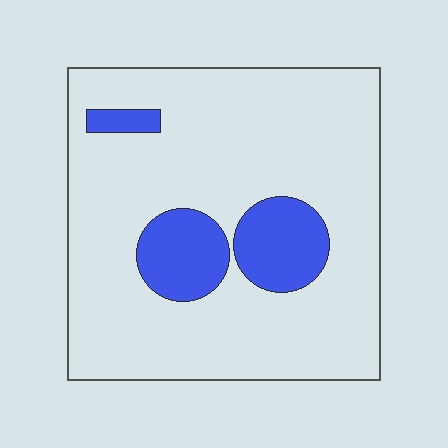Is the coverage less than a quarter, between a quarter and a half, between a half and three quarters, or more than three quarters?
Less than a quarter.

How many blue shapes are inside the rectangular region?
3.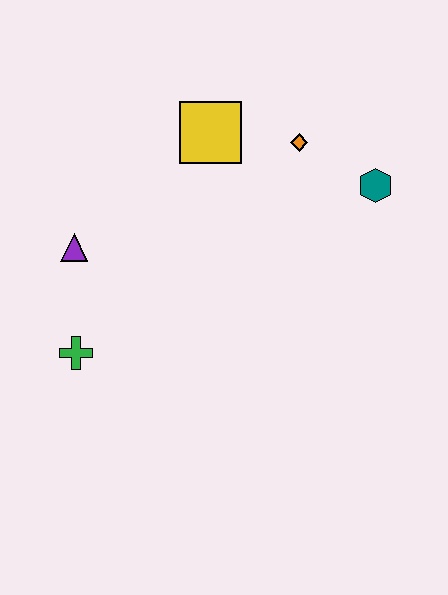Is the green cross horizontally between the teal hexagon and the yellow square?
No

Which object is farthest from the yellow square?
The green cross is farthest from the yellow square.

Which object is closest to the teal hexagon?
The orange diamond is closest to the teal hexagon.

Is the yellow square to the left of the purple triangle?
No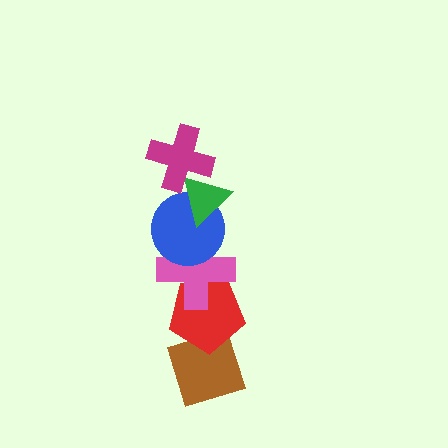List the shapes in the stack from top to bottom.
From top to bottom: the magenta cross, the green triangle, the blue circle, the pink cross, the red pentagon, the brown diamond.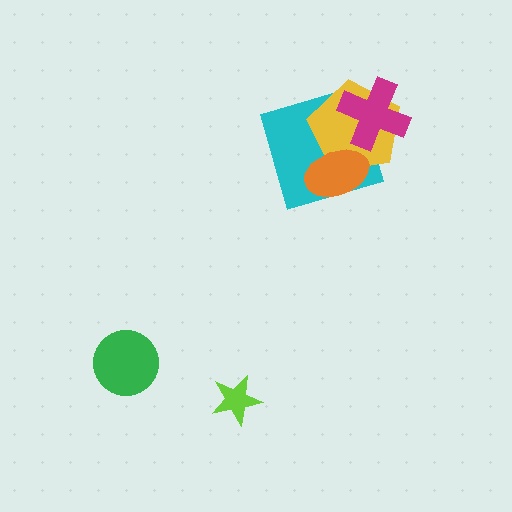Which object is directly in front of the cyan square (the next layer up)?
The yellow pentagon is directly in front of the cyan square.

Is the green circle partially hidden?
No, no other shape covers it.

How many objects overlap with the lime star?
0 objects overlap with the lime star.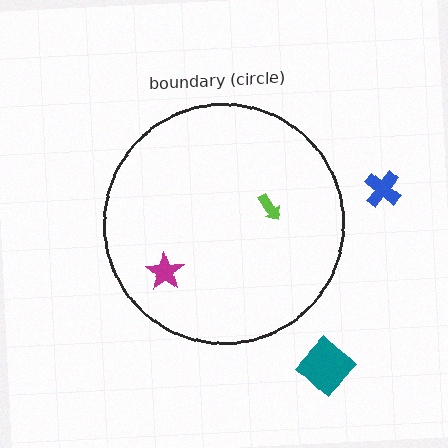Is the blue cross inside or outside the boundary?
Outside.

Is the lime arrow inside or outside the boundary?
Inside.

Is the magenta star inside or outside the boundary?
Inside.